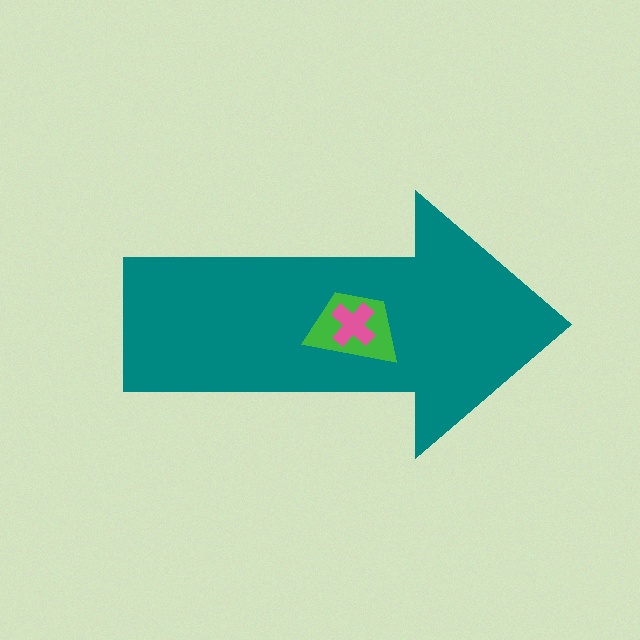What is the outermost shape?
The teal arrow.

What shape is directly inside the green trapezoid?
The pink cross.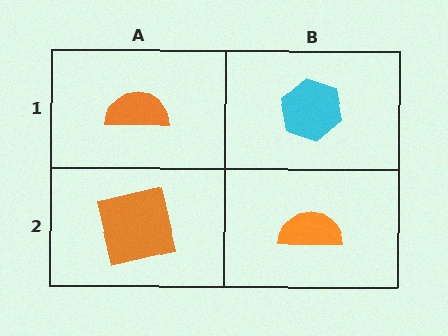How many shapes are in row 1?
2 shapes.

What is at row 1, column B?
A cyan hexagon.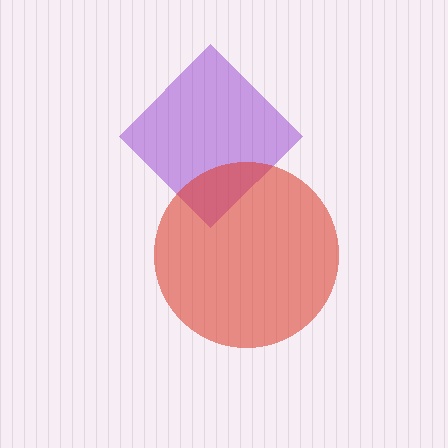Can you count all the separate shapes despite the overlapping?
Yes, there are 2 separate shapes.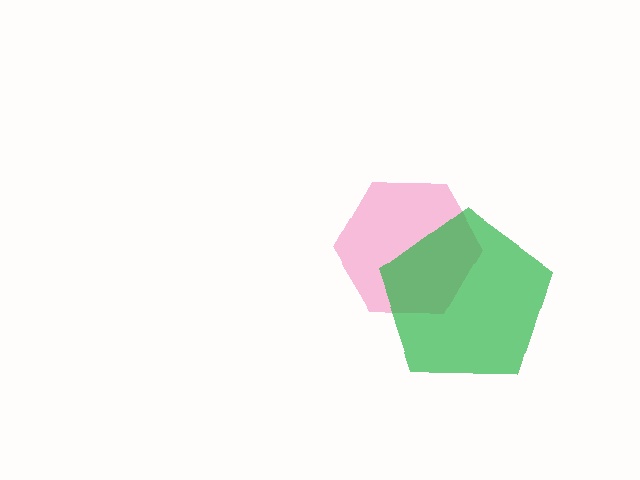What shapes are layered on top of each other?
The layered shapes are: a pink hexagon, a green pentagon.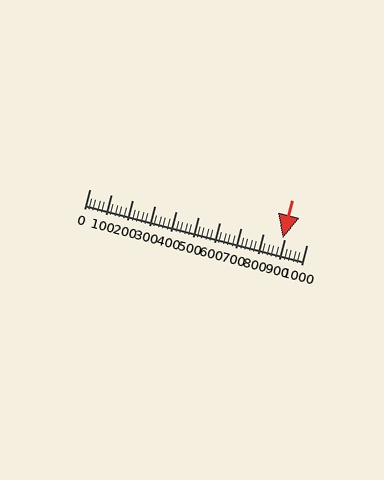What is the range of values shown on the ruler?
The ruler shows values from 0 to 1000.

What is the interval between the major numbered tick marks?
The major tick marks are spaced 100 units apart.